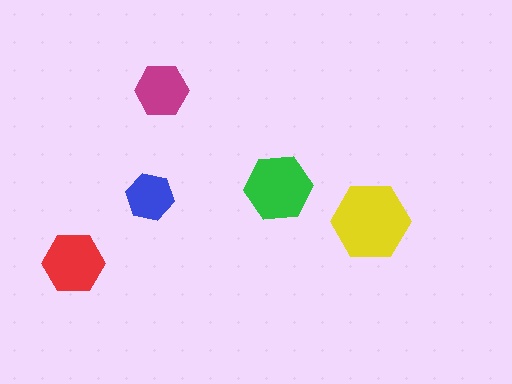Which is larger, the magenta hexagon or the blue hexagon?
The magenta one.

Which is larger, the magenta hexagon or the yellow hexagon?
The yellow one.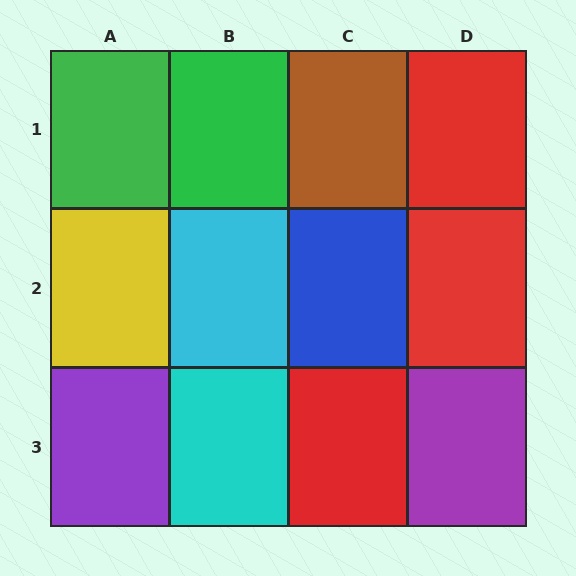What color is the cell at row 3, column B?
Cyan.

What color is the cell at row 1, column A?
Green.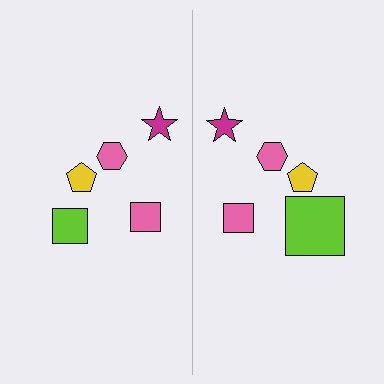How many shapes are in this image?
There are 10 shapes in this image.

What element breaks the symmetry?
The lime square on the right side has a different size than its mirror counterpart.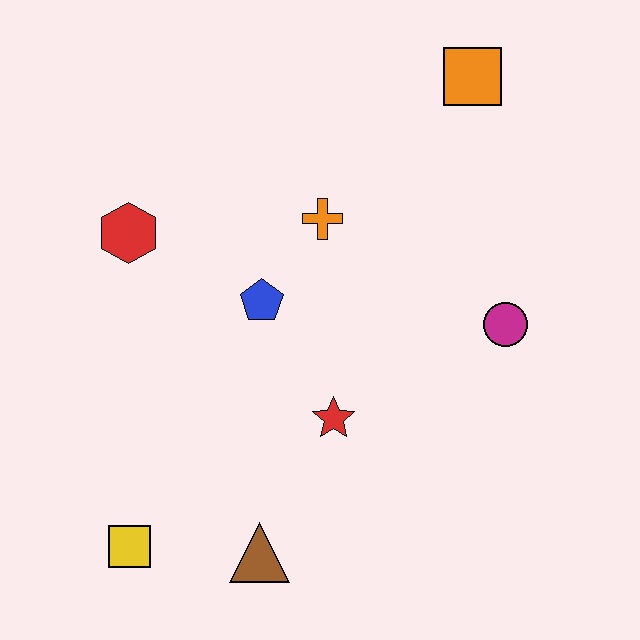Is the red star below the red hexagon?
Yes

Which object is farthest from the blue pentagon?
The orange square is farthest from the blue pentagon.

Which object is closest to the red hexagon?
The blue pentagon is closest to the red hexagon.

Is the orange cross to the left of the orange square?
Yes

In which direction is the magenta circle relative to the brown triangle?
The magenta circle is to the right of the brown triangle.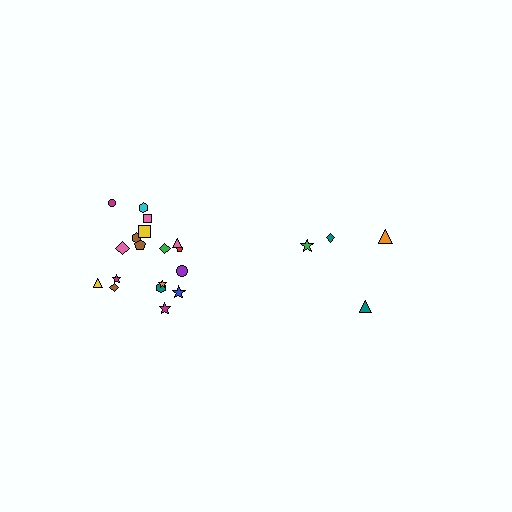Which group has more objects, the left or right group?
The left group.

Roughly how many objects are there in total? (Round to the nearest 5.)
Roughly 20 objects in total.